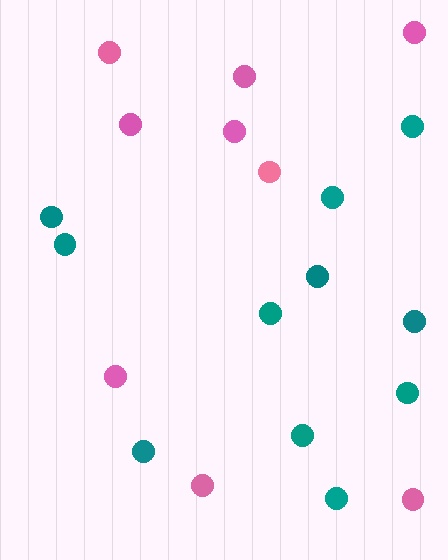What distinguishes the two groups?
There are 2 groups: one group of teal circles (11) and one group of pink circles (9).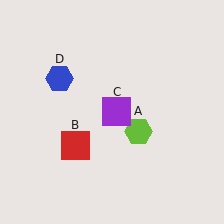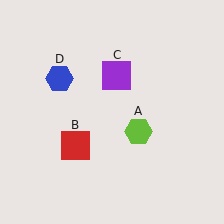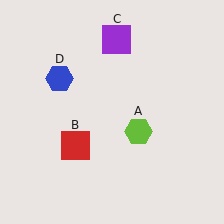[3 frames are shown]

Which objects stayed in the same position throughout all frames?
Lime hexagon (object A) and red square (object B) and blue hexagon (object D) remained stationary.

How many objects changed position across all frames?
1 object changed position: purple square (object C).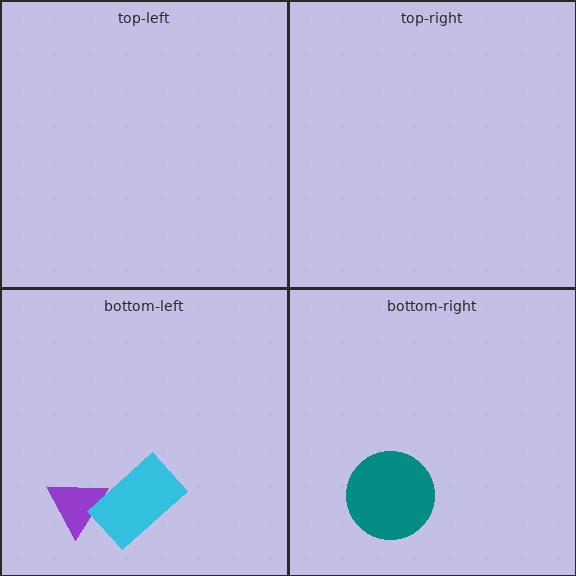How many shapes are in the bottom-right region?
1.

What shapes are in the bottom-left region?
The purple triangle, the cyan rectangle.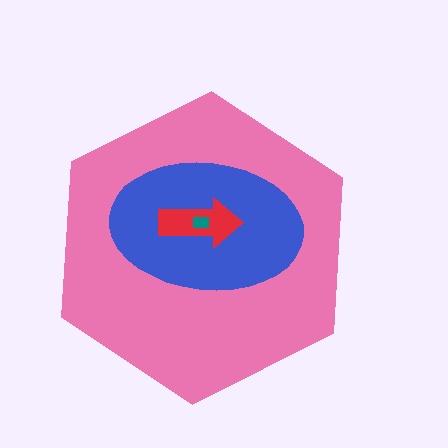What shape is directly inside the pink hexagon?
The blue ellipse.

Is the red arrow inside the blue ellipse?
Yes.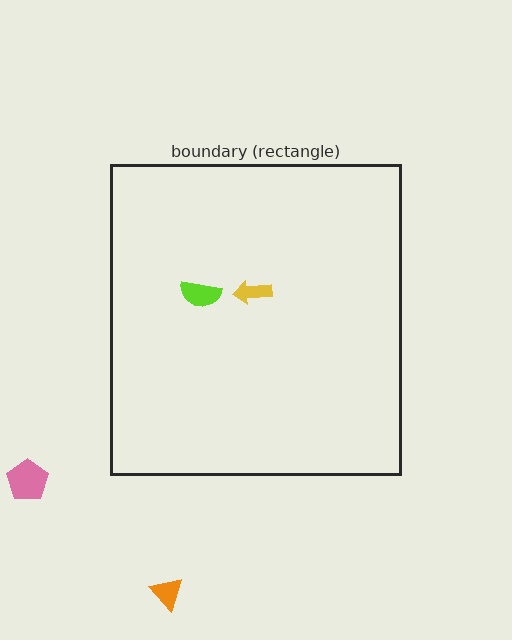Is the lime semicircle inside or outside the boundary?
Inside.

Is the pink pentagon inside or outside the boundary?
Outside.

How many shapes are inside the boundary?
2 inside, 2 outside.